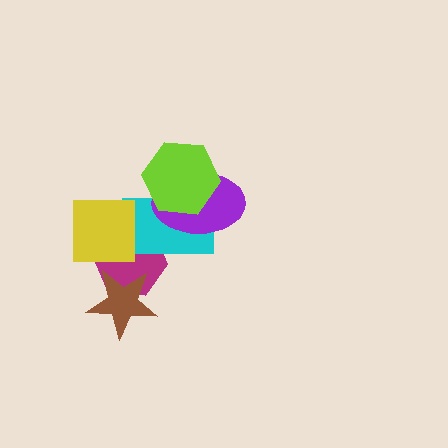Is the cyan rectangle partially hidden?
Yes, it is partially covered by another shape.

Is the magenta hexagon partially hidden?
Yes, it is partially covered by another shape.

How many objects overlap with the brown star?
1 object overlaps with the brown star.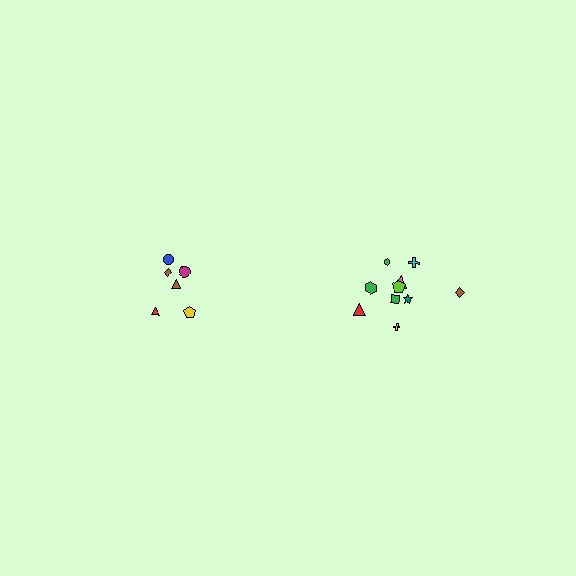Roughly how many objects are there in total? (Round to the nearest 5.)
Roughly 15 objects in total.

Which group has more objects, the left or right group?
The right group.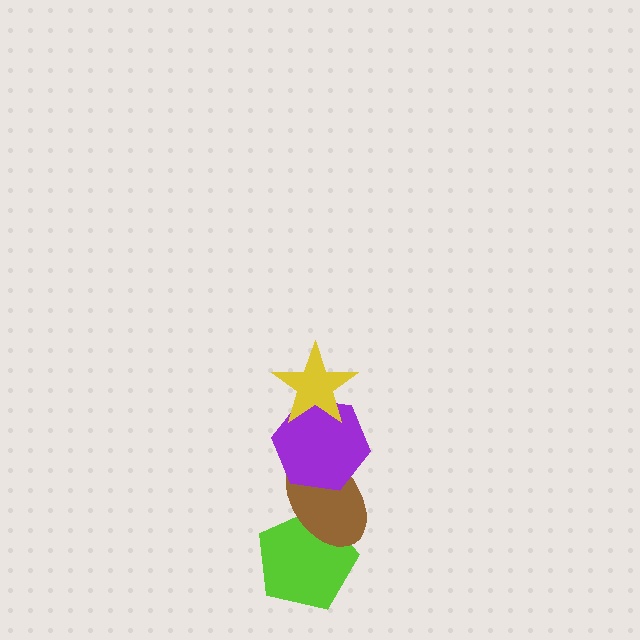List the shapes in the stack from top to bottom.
From top to bottom: the yellow star, the purple hexagon, the brown ellipse, the lime pentagon.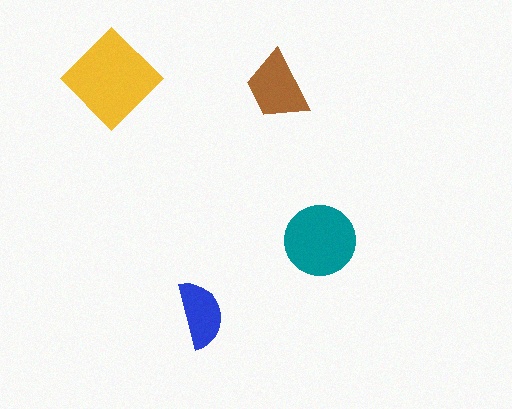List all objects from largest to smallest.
The yellow diamond, the teal circle, the brown trapezoid, the blue semicircle.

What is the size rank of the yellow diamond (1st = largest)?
1st.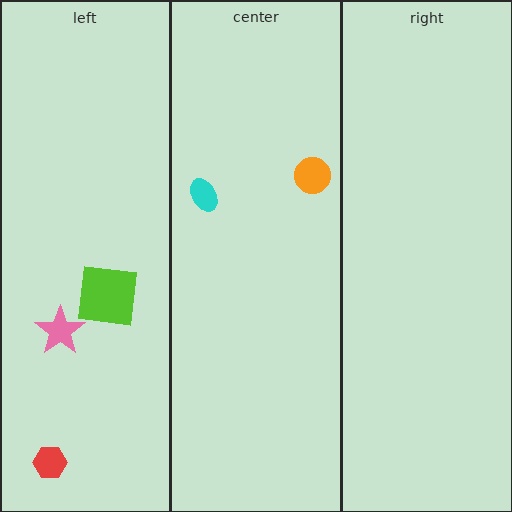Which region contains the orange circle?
The center region.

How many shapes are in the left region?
3.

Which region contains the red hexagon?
The left region.